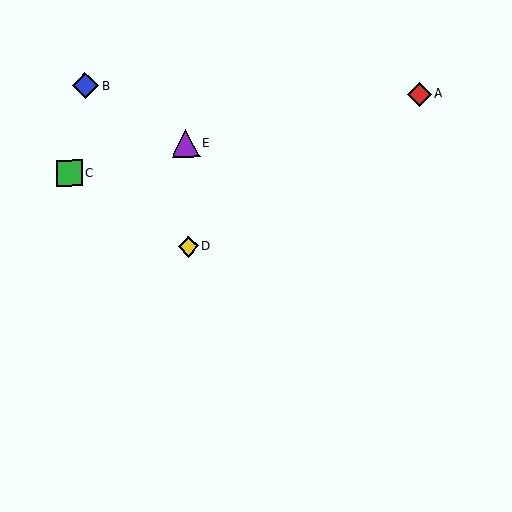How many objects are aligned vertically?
2 objects (D, E) are aligned vertically.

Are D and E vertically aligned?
Yes, both are at x≈188.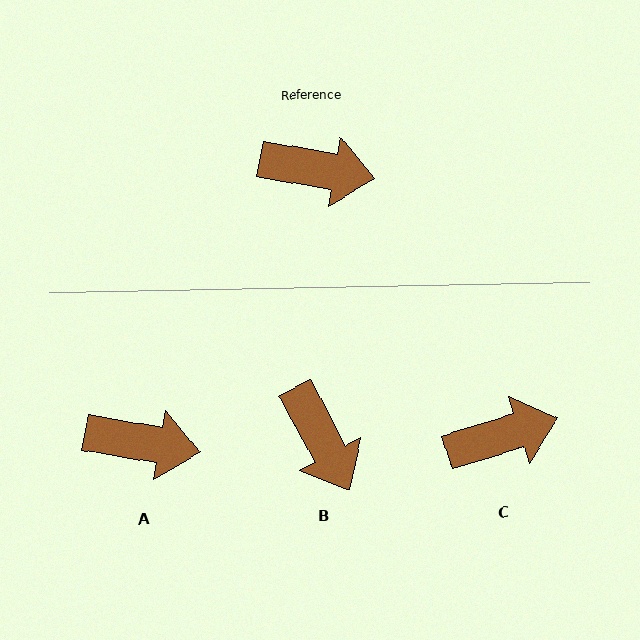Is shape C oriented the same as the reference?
No, it is off by about 27 degrees.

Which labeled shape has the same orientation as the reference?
A.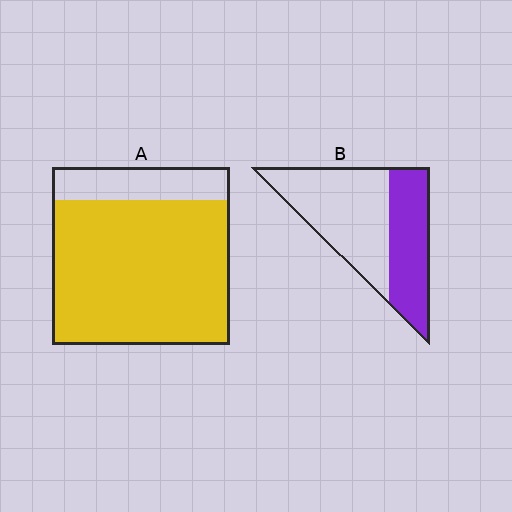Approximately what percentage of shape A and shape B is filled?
A is approximately 80% and B is approximately 40%.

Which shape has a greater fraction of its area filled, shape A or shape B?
Shape A.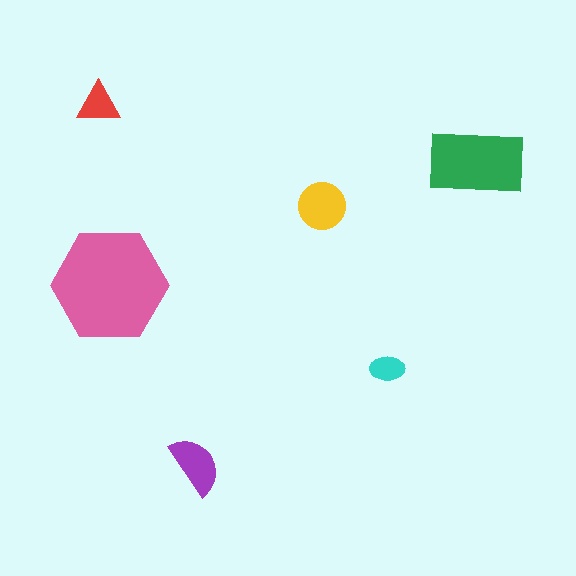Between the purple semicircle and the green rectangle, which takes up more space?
The green rectangle.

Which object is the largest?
The pink hexagon.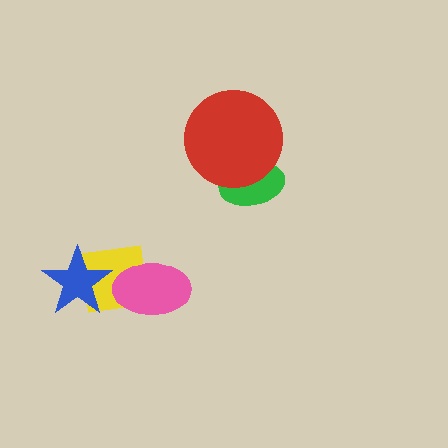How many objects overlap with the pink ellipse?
1 object overlaps with the pink ellipse.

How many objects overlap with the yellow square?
2 objects overlap with the yellow square.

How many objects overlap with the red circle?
1 object overlaps with the red circle.